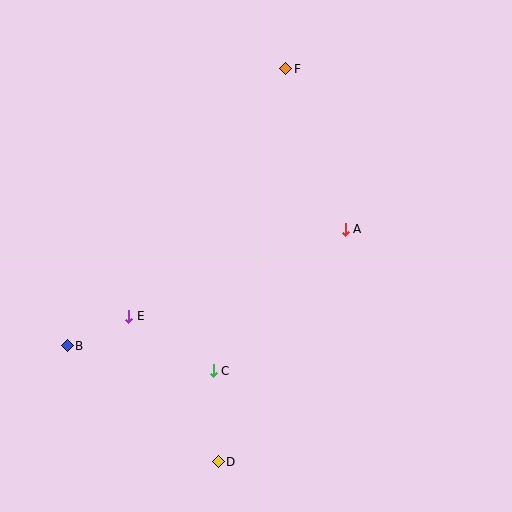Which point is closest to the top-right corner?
Point F is closest to the top-right corner.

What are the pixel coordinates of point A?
Point A is at (345, 229).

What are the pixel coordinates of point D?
Point D is at (218, 462).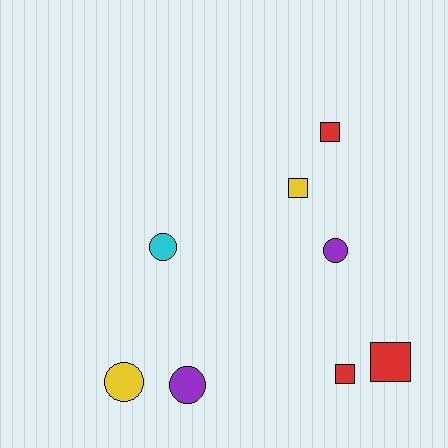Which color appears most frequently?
Red, with 3 objects.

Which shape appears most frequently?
Circle, with 4 objects.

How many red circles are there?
There are no red circles.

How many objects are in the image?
There are 8 objects.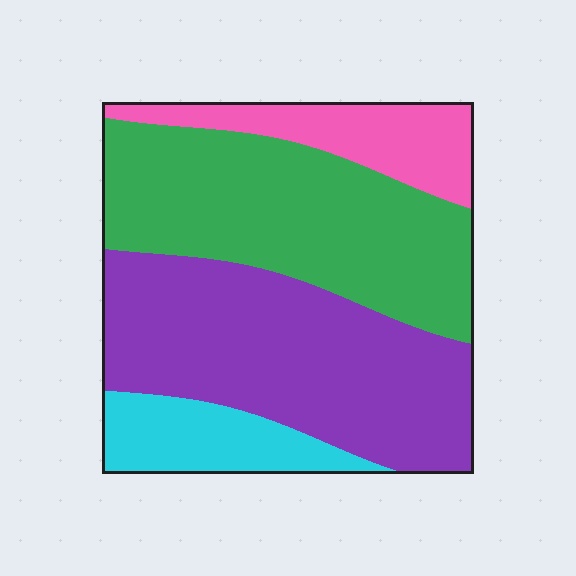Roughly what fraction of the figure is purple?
Purple takes up about two fifths (2/5) of the figure.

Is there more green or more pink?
Green.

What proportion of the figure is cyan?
Cyan covers 11% of the figure.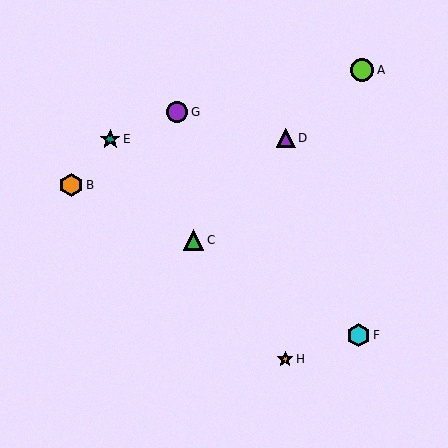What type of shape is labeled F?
Shape F is a cyan hexagon.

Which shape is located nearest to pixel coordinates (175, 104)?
The purple circle (labeled G) at (177, 112) is nearest to that location.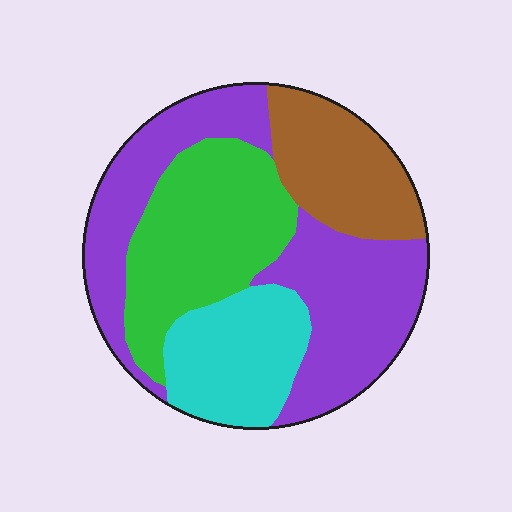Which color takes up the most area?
Purple, at roughly 40%.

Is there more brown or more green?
Green.